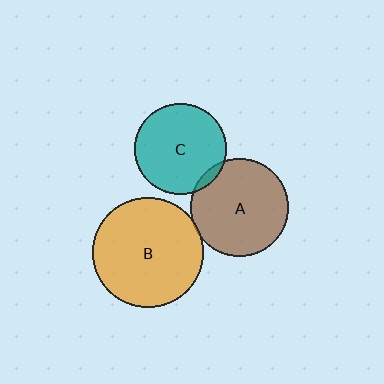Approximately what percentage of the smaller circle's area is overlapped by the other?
Approximately 5%.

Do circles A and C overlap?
Yes.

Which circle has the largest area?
Circle B (orange).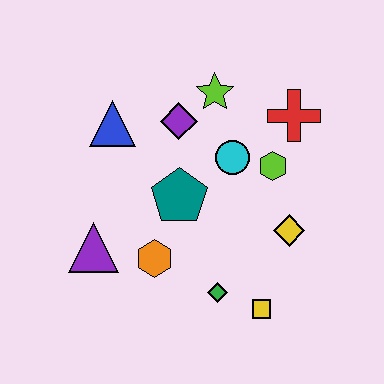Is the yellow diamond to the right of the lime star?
Yes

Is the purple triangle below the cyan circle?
Yes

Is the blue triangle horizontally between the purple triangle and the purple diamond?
Yes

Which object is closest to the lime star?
The purple diamond is closest to the lime star.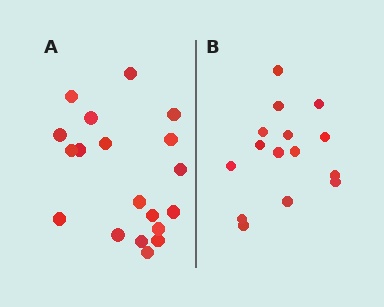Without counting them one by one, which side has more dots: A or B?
Region A (the left region) has more dots.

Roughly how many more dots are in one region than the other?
Region A has about 4 more dots than region B.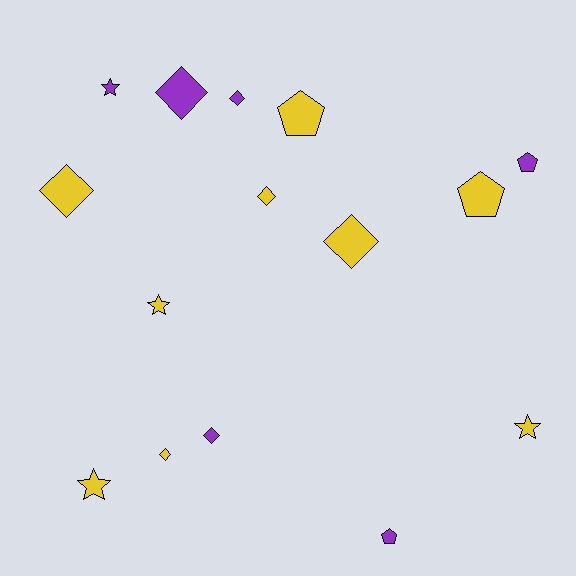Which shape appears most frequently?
Diamond, with 7 objects.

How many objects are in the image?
There are 15 objects.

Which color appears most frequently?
Yellow, with 9 objects.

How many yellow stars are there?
There are 3 yellow stars.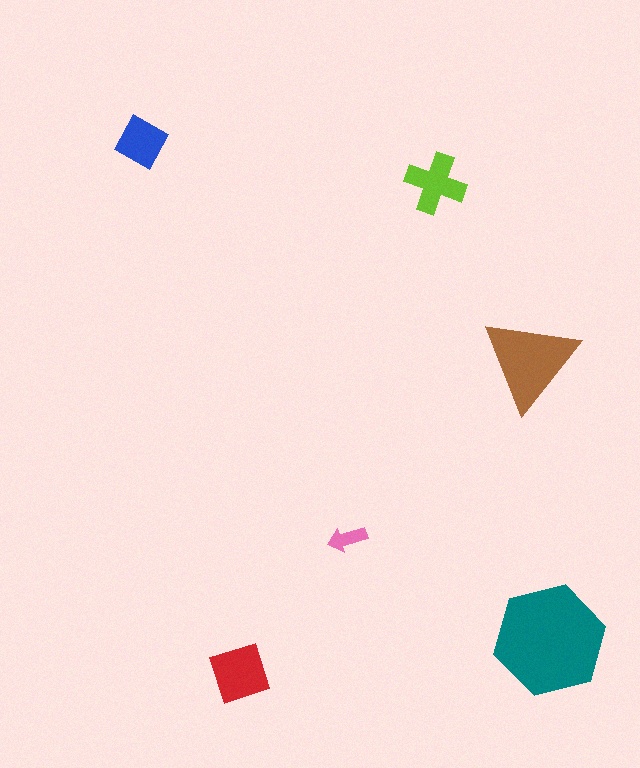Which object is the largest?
The teal hexagon.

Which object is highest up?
The blue square is topmost.